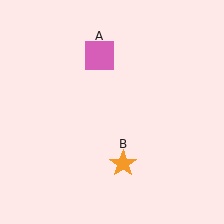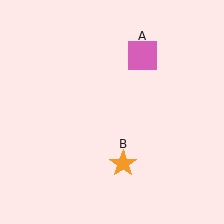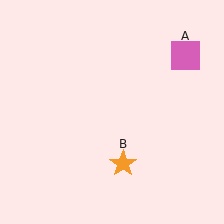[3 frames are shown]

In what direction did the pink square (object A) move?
The pink square (object A) moved right.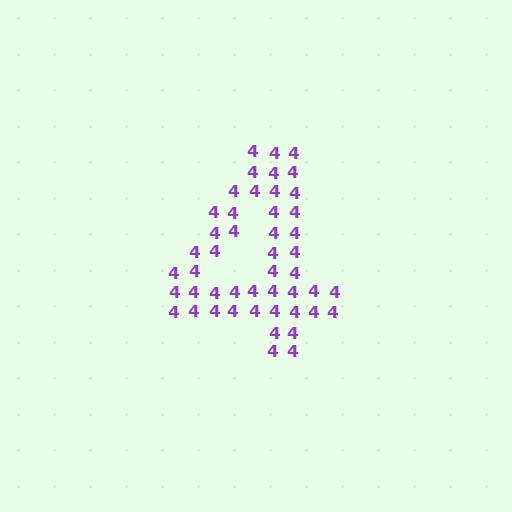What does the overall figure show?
The overall figure shows the digit 4.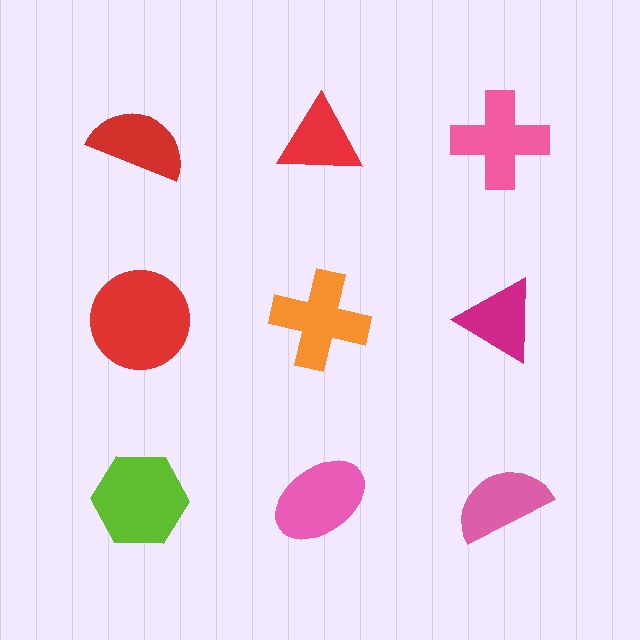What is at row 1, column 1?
A red semicircle.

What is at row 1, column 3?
A pink cross.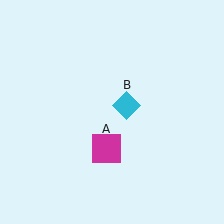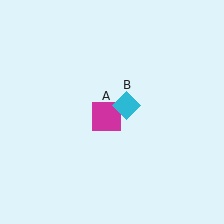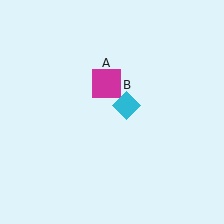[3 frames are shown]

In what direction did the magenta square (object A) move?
The magenta square (object A) moved up.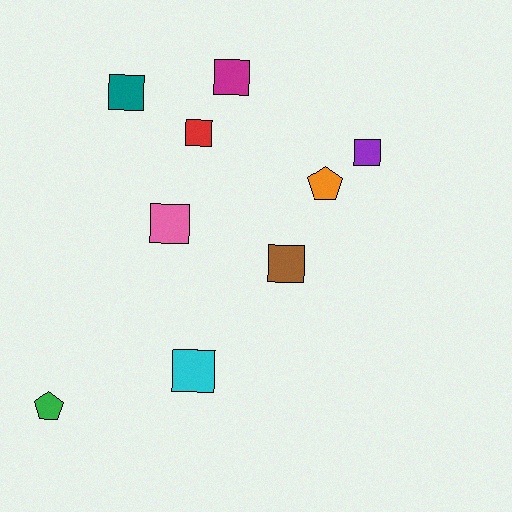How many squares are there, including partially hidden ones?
There are 7 squares.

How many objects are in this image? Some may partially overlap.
There are 9 objects.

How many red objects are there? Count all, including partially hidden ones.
There is 1 red object.